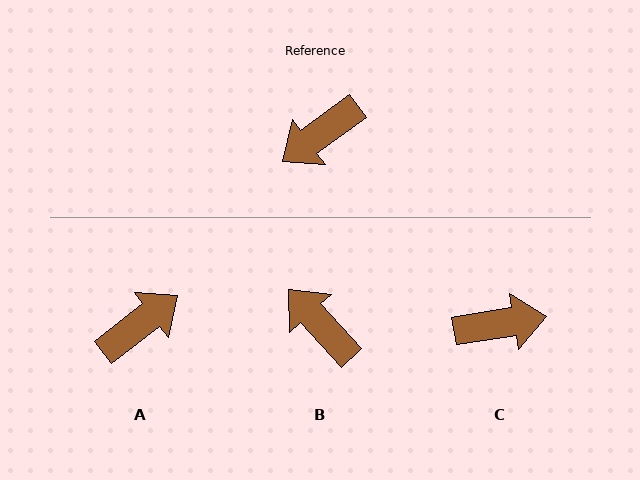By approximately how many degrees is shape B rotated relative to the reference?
Approximately 83 degrees clockwise.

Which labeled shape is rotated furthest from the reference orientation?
A, about 178 degrees away.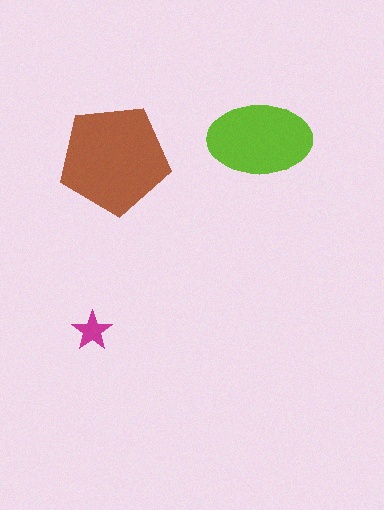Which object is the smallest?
The magenta star.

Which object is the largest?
The brown pentagon.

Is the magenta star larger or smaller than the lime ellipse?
Smaller.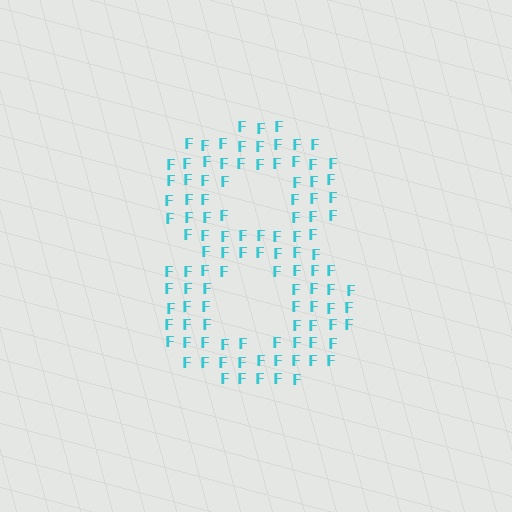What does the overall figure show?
The overall figure shows the digit 8.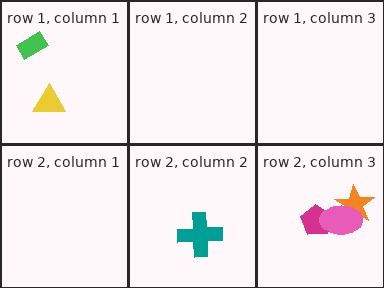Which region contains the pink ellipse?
The row 2, column 3 region.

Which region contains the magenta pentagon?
The row 2, column 3 region.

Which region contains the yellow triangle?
The row 1, column 1 region.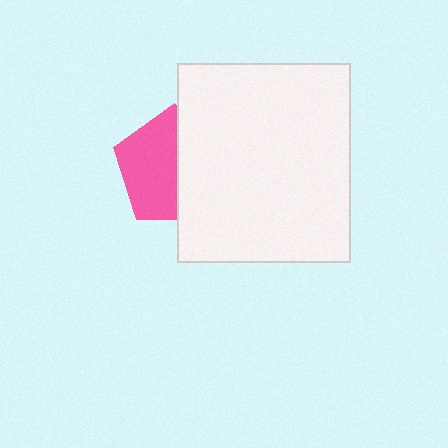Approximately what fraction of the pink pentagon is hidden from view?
Roughly 46% of the pink pentagon is hidden behind the white rectangle.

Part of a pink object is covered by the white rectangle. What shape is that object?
It is a pentagon.